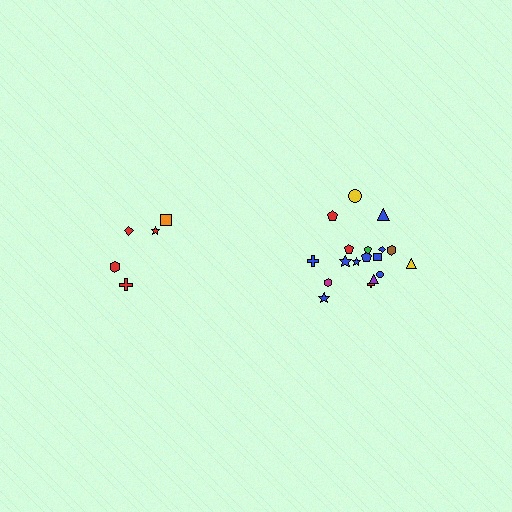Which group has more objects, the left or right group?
The right group.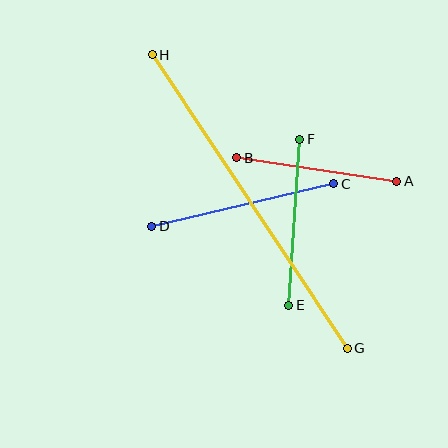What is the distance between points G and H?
The distance is approximately 352 pixels.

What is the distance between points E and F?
The distance is approximately 166 pixels.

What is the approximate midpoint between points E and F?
The midpoint is at approximately (294, 222) pixels.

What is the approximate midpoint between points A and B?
The midpoint is at approximately (317, 169) pixels.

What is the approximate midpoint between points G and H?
The midpoint is at approximately (250, 201) pixels.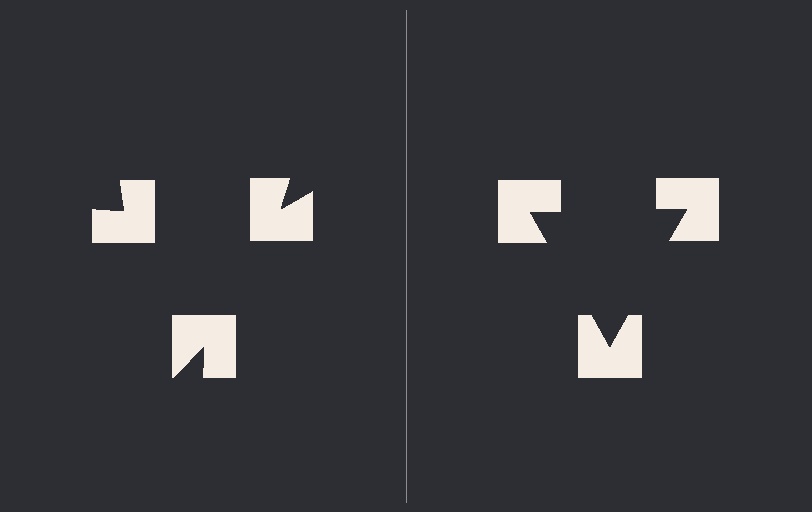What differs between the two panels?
The notched squares are positioned identically on both sides; only the wedge orientations differ. On the right they align to a triangle; on the left they are misaligned.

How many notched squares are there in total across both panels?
6 — 3 on each side.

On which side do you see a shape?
An illusory triangle appears on the right side. On the left side the wedge cuts are rotated, so no coherent shape forms.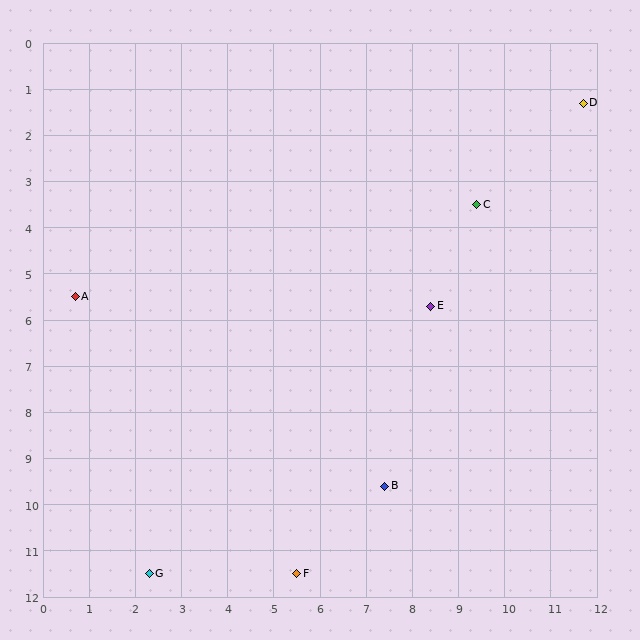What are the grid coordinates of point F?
Point F is at approximately (5.5, 11.5).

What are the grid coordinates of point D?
Point D is at approximately (11.7, 1.3).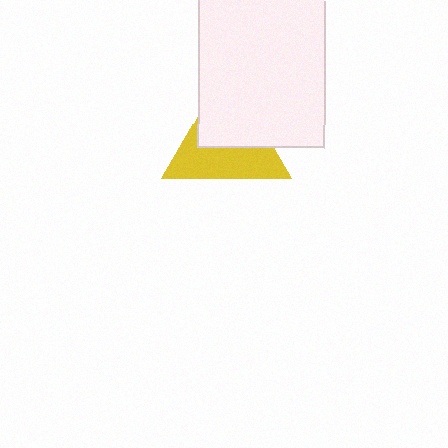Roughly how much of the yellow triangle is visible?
About half of it is visible (roughly 52%).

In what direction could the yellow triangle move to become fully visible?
The yellow triangle could move toward the lower-left. That would shift it out from behind the white rectangle entirely.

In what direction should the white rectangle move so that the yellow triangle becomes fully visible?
The white rectangle should move toward the upper-right. That is the shortest direction to clear the overlap and leave the yellow triangle fully visible.